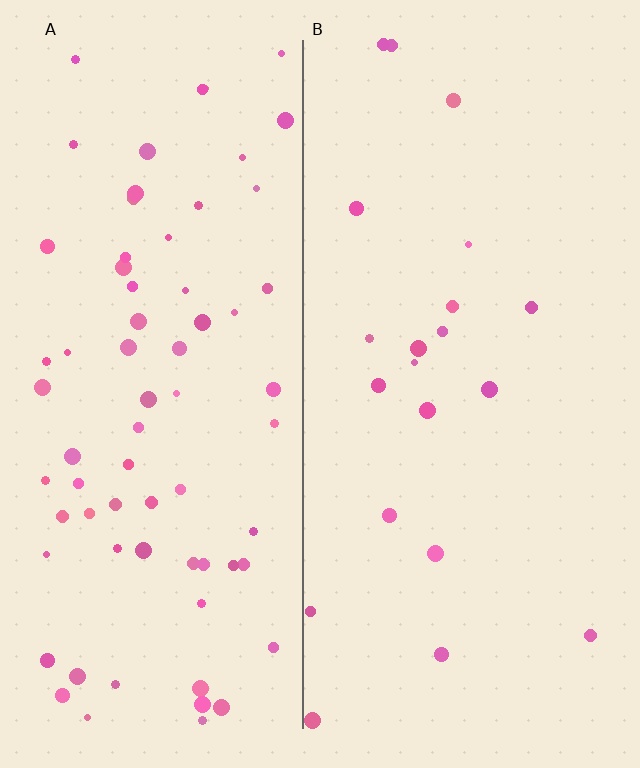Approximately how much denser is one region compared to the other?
Approximately 3.4× — region A over region B.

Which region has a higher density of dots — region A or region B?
A (the left).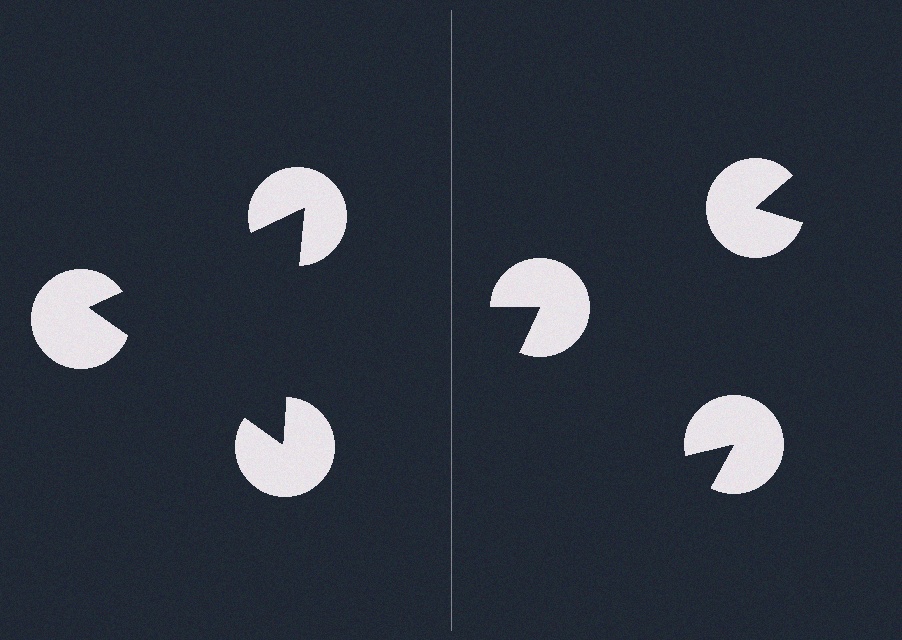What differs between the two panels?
The pac-man discs are positioned identically on both sides; only the wedge orientations differ. On the left they align to a triangle; on the right they are misaligned.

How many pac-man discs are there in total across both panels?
6 — 3 on each side.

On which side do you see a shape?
An illusory triangle appears on the left side. On the right side the wedge cuts are rotated, so no coherent shape forms.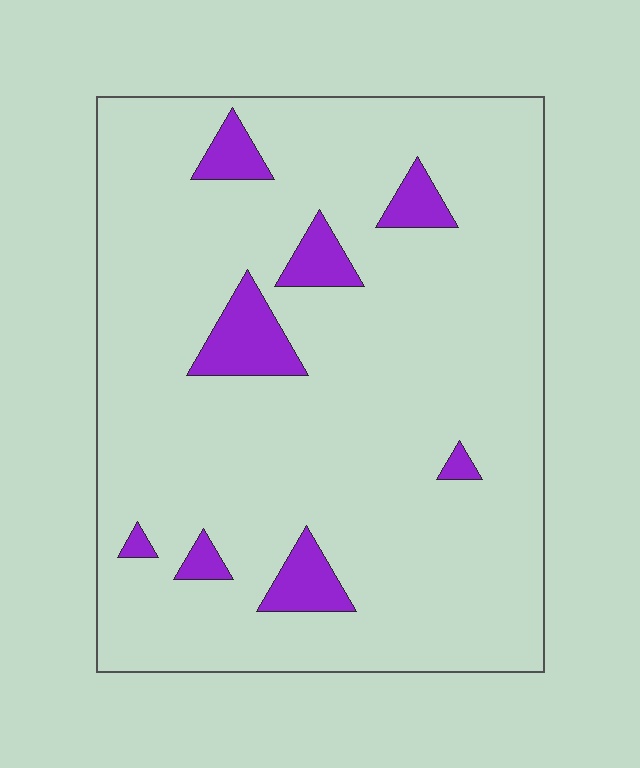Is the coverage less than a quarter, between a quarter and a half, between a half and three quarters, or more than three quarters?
Less than a quarter.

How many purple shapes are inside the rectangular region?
8.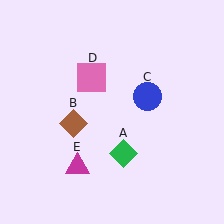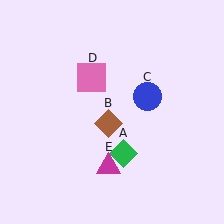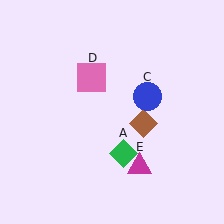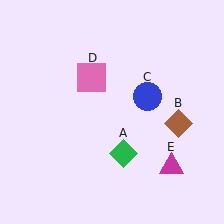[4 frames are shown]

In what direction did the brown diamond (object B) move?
The brown diamond (object B) moved right.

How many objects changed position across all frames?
2 objects changed position: brown diamond (object B), magenta triangle (object E).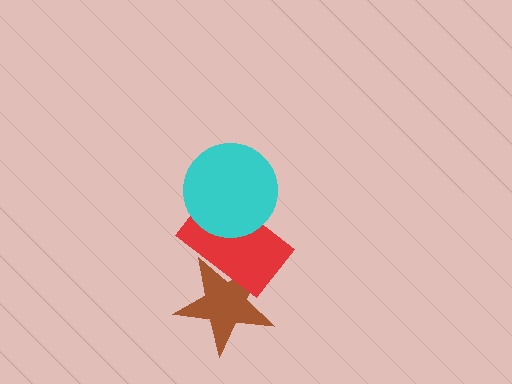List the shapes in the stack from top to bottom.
From top to bottom: the cyan circle, the red rectangle, the brown star.